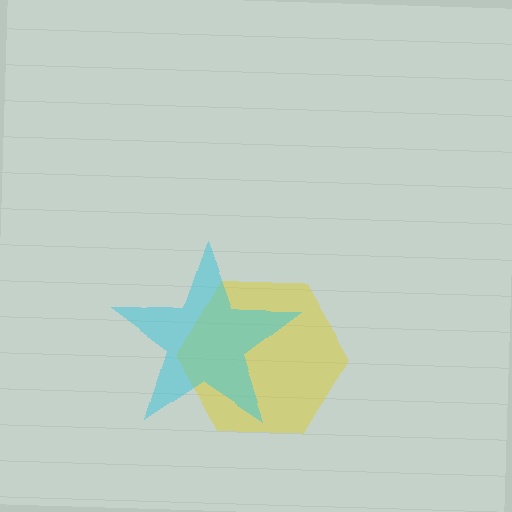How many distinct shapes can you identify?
There are 2 distinct shapes: a yellow hexagon, a cyan star.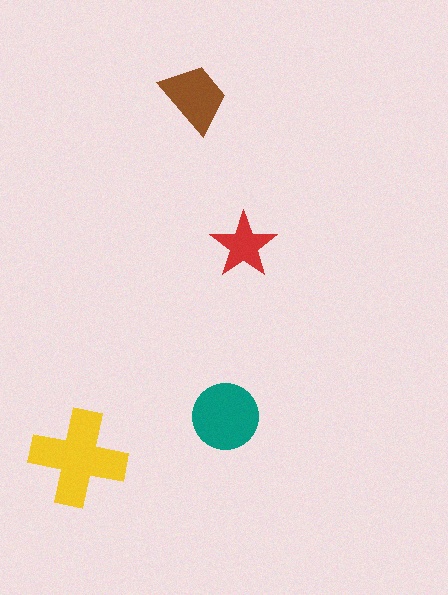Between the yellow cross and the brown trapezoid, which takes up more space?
The yellow cross.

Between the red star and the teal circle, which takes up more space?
The teal circle.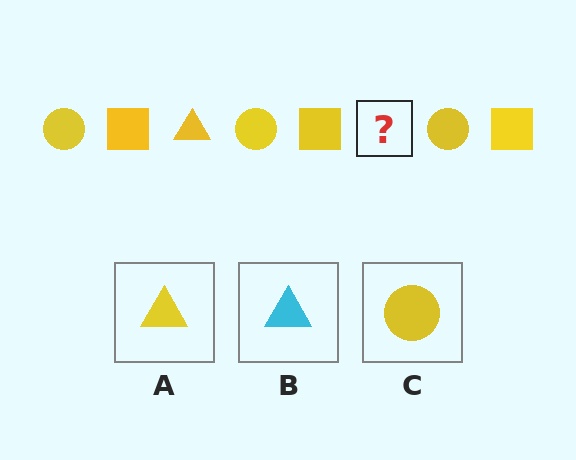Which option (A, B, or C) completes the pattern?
A.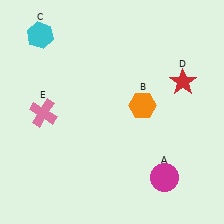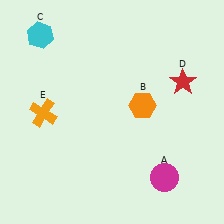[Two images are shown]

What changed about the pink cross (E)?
In Image 1, E is pink. In Image 2, it changed to orange.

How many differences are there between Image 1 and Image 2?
There is 1 difference between the two images.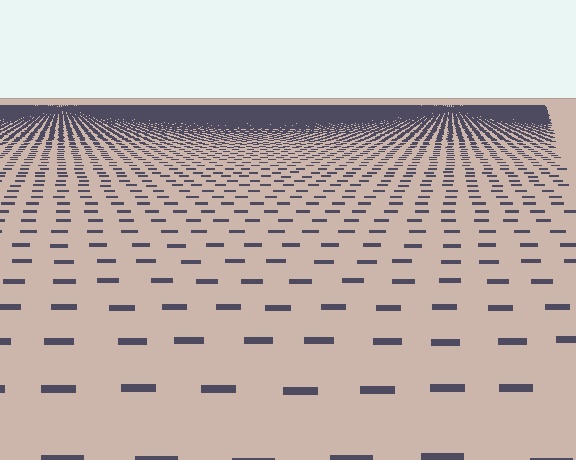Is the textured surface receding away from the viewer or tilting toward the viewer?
The surface is receding away from the viewer. Texture elements get smaller and denser toward the top.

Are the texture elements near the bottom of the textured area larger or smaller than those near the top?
Larger. Near the bottom, elements are closer to the viewer and appear at a bigger on-screen size.